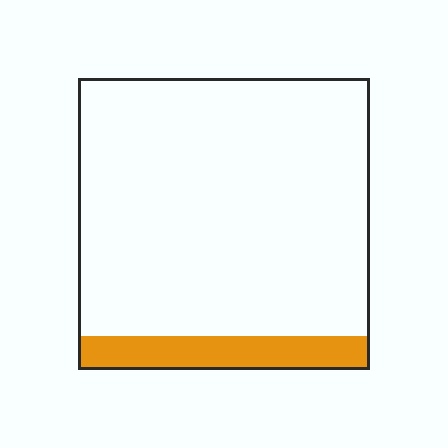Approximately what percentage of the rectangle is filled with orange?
Approximately 10%.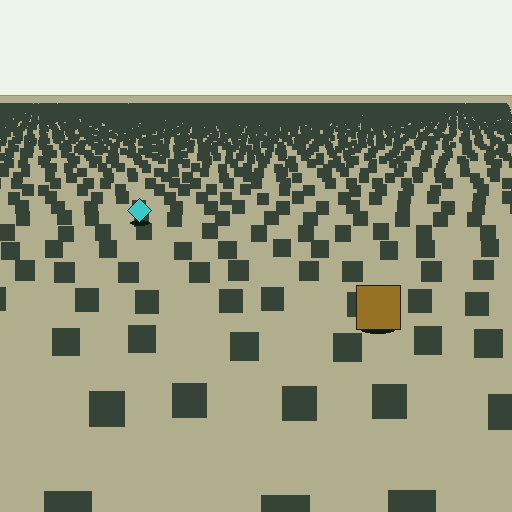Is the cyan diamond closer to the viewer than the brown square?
No. The brown square is closer — you can tell from the texture gradient: the ground texture is coarser near it.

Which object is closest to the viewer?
The brown square is closest. The texture marks near it are larger and more spread out.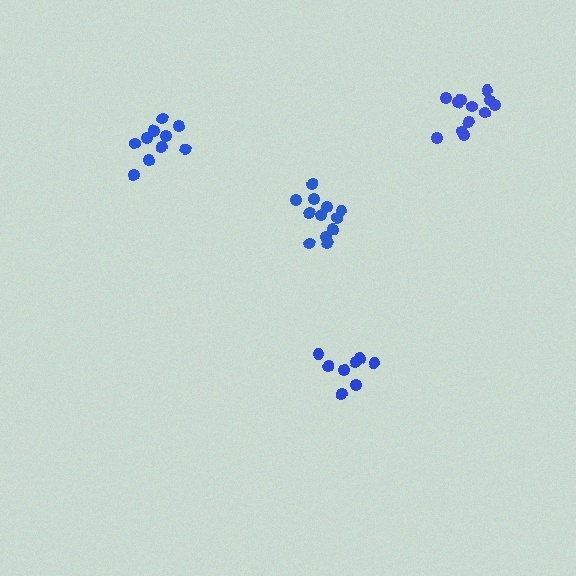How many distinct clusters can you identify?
There are 4 distinct clusters.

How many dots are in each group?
Group 1: 10 dots, Group 2: 12 dots, Group 3: 12 dots, Group 4: 8 dots (42 total).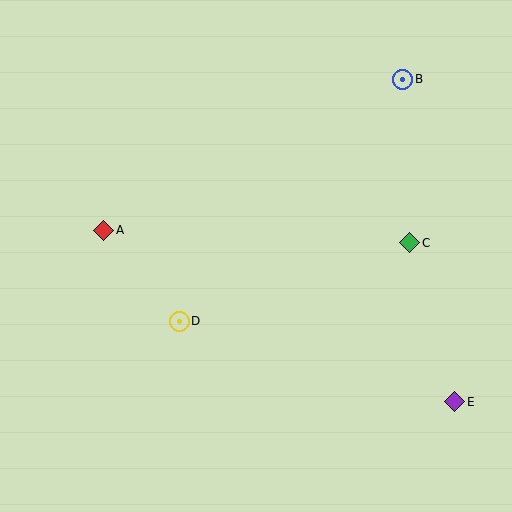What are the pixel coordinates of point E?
Point E is at (455, 402).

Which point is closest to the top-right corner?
Point B is closest to the top-right corner.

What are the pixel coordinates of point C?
Point C is at (410, 243).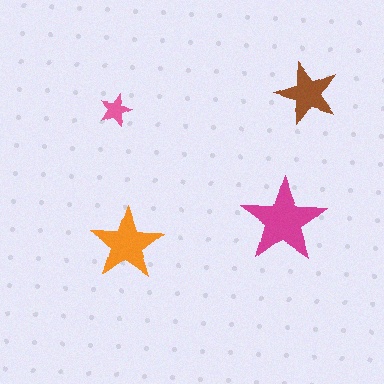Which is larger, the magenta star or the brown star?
The magenta one.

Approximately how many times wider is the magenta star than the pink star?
About 2.5 times wider.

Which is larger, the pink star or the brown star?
The brown one.